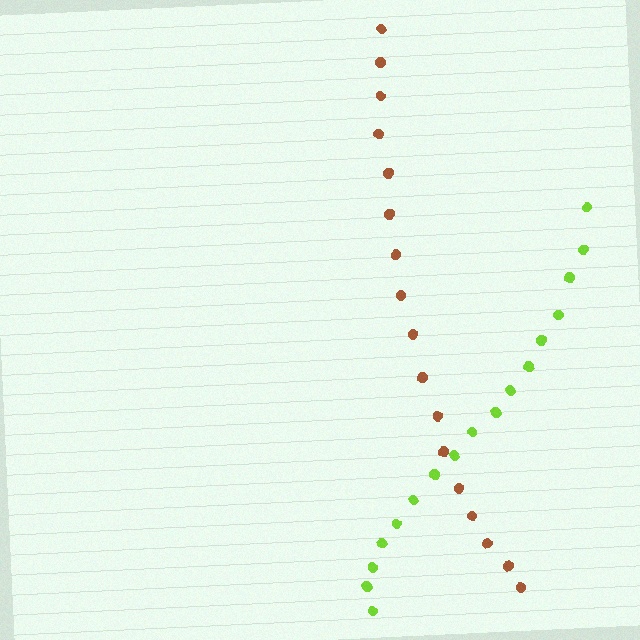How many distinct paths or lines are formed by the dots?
There are 2 distinct paths.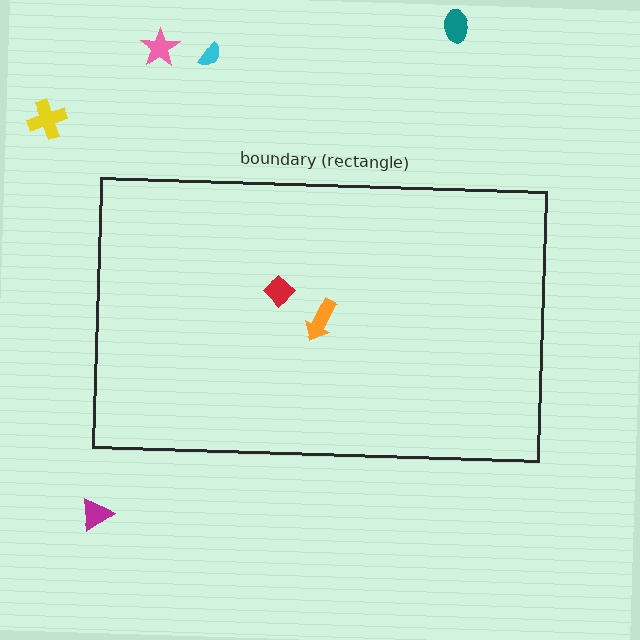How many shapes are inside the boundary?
2 inside, 5 outside.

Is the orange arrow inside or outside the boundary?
Inside.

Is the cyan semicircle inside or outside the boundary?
Outside.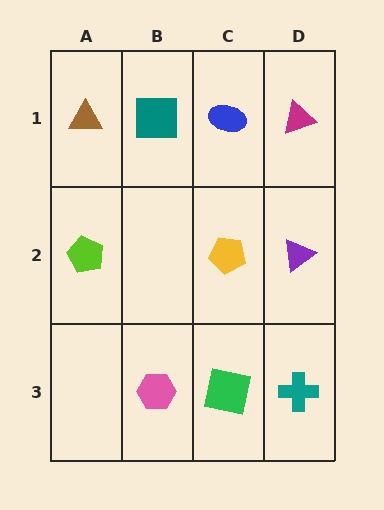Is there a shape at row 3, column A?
No, that cell is empty.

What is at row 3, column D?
A teal cross.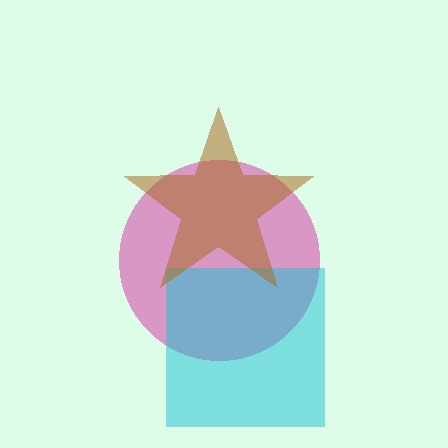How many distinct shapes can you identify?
There are 3 distinct shapes: a magenta circle, a cyan square, a brown star.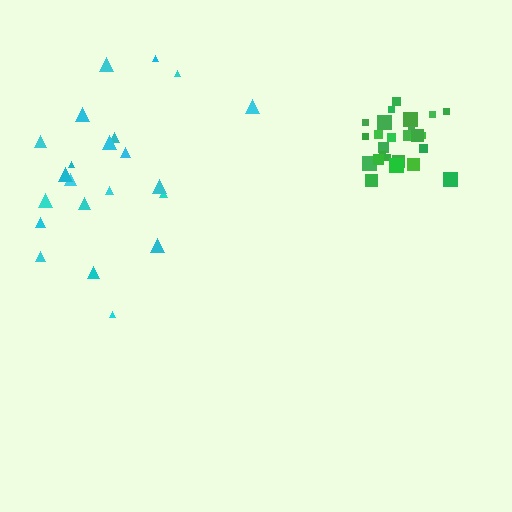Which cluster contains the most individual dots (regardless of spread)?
Green (27).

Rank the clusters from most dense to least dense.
green, cyan.